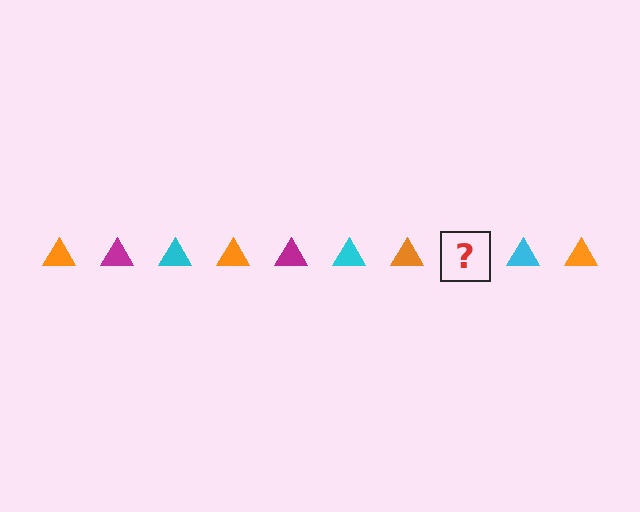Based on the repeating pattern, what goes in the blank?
The blank should be a magenta triangle.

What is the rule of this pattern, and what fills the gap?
The rule is that the pattern cycles through orange, magenta, cyan triangles. The gap should be filled with a magenta triangle.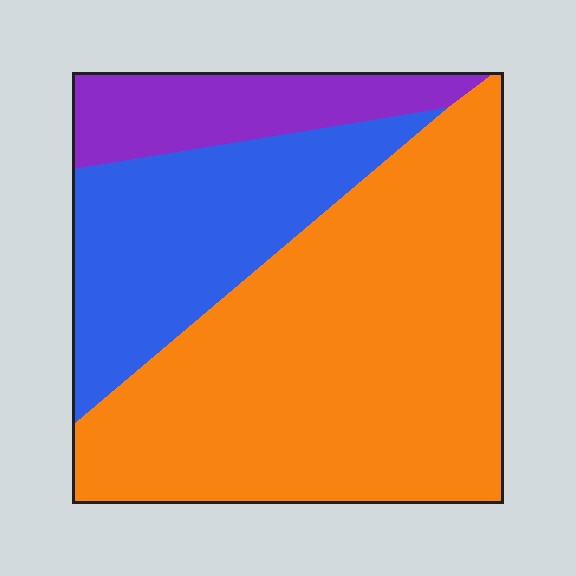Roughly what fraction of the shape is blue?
Blue covers 26% of the shape.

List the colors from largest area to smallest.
From largest to smallest: orange, blue, purple.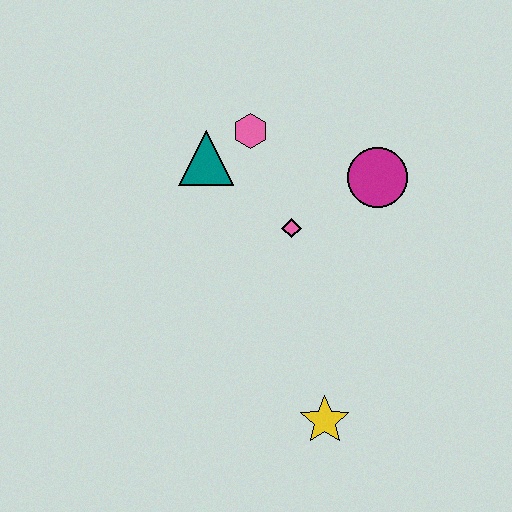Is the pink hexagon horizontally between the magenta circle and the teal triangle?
Yes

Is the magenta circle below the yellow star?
No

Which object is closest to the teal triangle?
The pink hexagon is closest to the teal triangle.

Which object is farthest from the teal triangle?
The yellow star is farthest from the teal triangle.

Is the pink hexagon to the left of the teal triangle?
No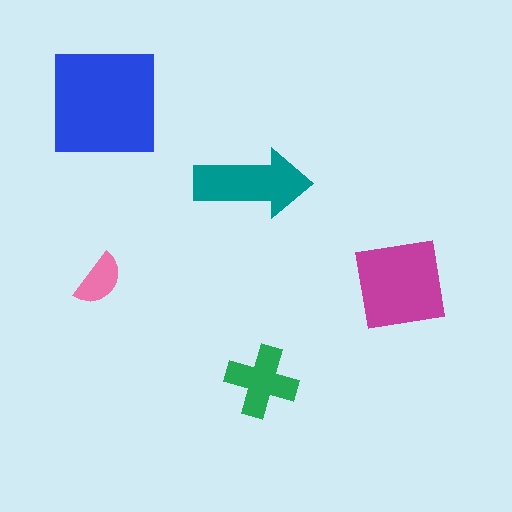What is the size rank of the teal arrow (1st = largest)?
3rd.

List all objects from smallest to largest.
The pink semicircle, the green cross, the teal arrow, the magenta square, the blue square.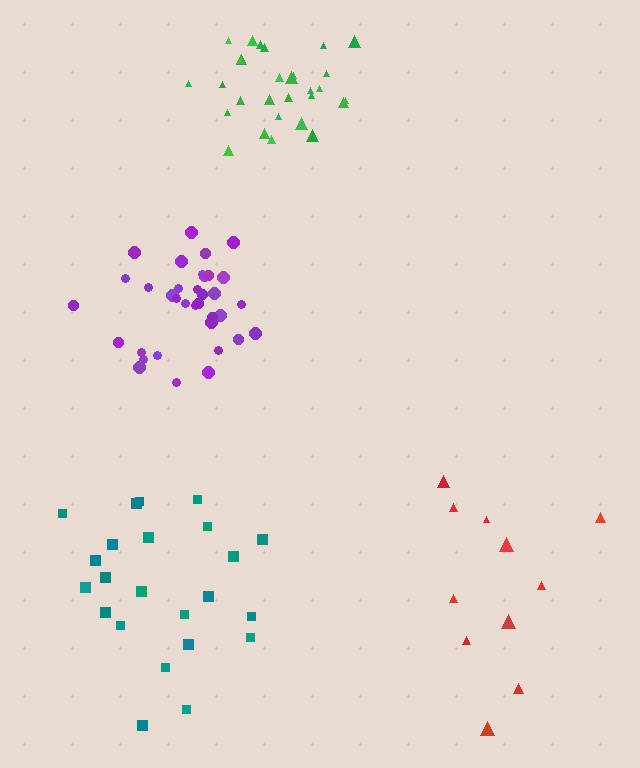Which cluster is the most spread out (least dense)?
Red.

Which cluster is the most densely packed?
Purple.